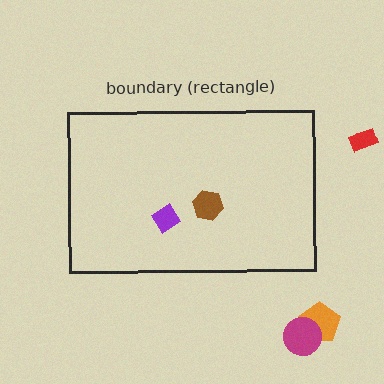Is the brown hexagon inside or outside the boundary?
Inside.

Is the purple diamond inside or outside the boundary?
Inside.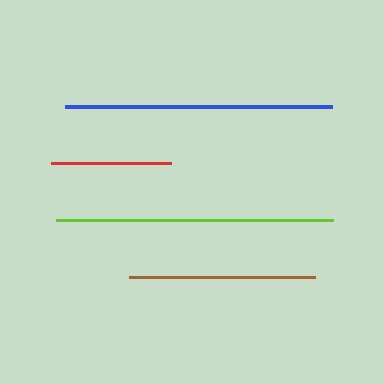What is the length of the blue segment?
The blue segment is approximately 267 pixels long.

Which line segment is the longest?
The lime line is the longest at approximately 277 pixels.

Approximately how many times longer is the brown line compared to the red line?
The brown line is approximately 1.5 times the length of the red line.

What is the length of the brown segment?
The brown segment is approximately 186 pixels long.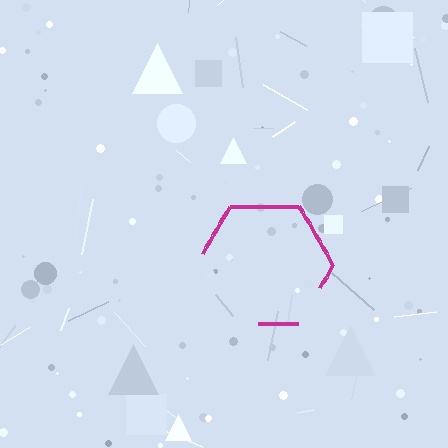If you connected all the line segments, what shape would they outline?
They would outline a hexagon.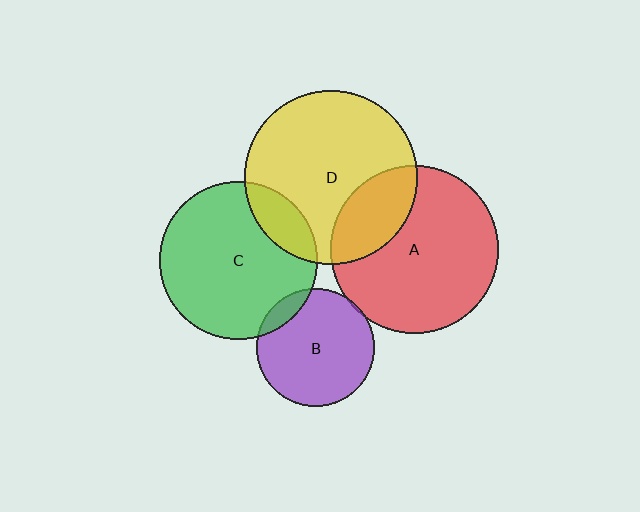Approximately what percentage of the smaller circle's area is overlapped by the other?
Approximately 10%.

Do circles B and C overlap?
Yes.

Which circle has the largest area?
Circle D (yellow).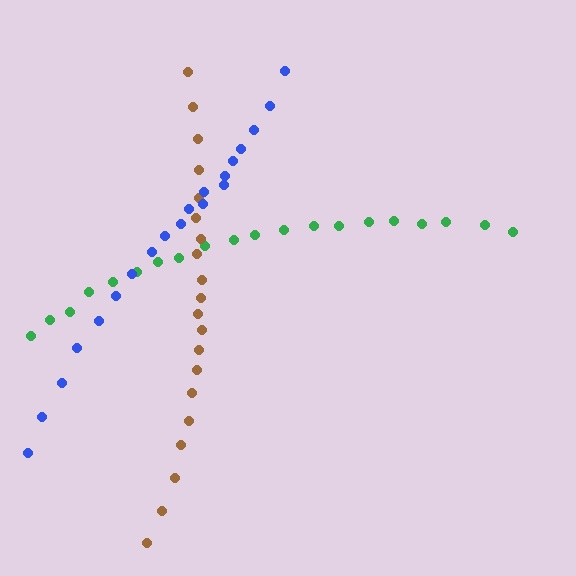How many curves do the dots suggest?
There are 3 distinct paths.